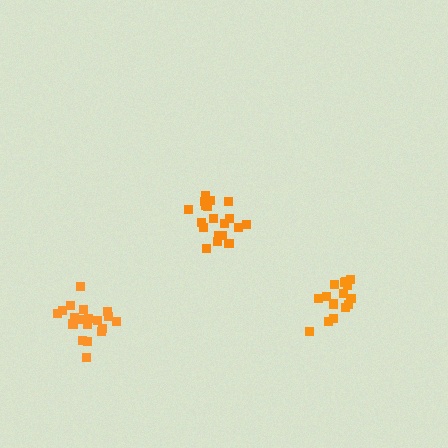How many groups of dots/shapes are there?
There are 3 groups.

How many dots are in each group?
Group 1: 20 dots, Group 2: 20 dots, Group 3: 15 dots (55 total).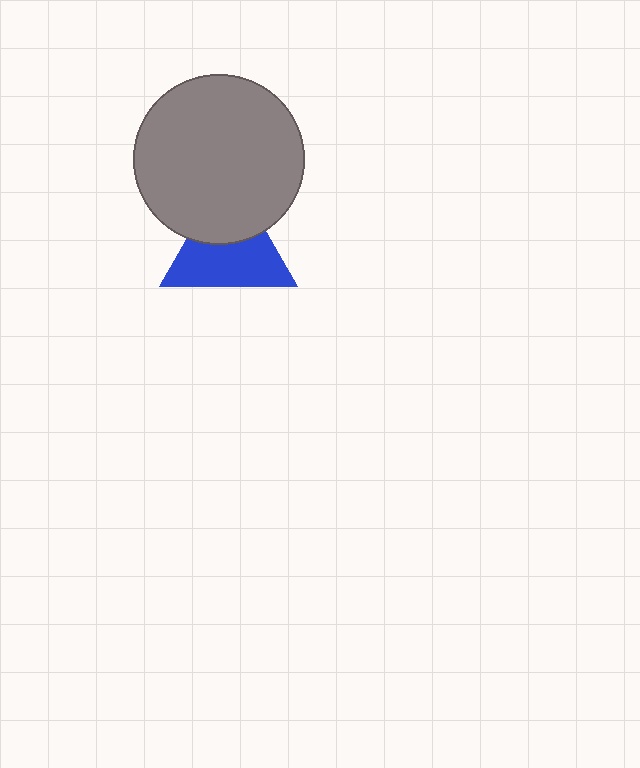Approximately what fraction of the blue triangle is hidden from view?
Roughly 38% of the blue triangle is hidden behind the gray circle.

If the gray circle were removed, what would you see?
You would see the complete blue triangle.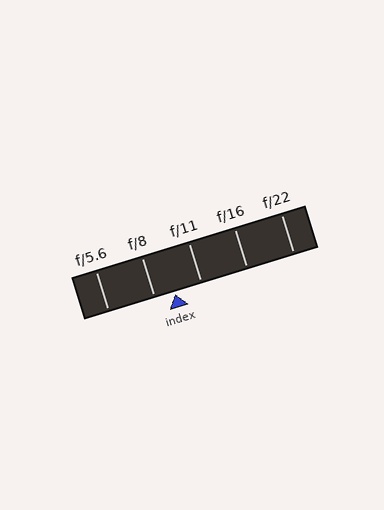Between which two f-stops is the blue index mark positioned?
The index mark is between f/8 and f/11.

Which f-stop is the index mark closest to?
The index mark is closest to f/8.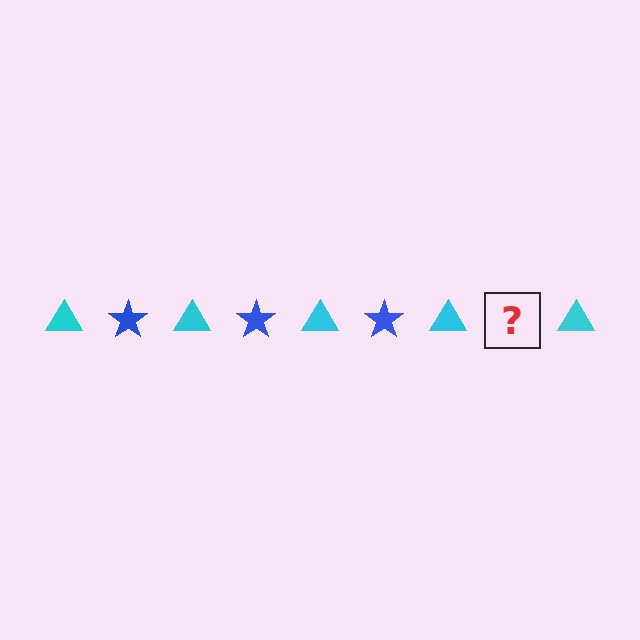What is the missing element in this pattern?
The missing element is a blue star.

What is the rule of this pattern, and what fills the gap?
The rule is that the pattern alternates between cyan triangle and blue star. The gap should be filled with a blue star.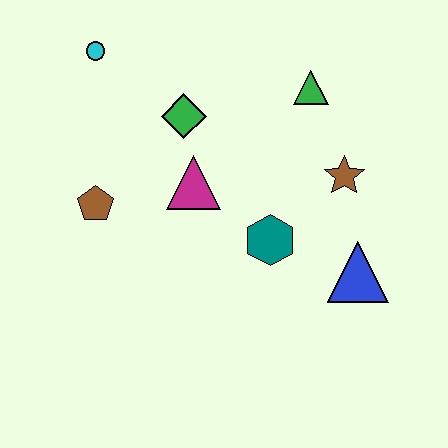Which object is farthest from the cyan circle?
The blue triangle is farthest from the cyan circle.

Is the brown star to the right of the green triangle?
Yes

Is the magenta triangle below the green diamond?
Yes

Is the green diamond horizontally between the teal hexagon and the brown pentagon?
Yes